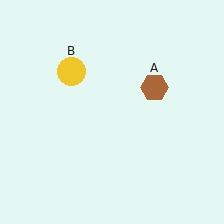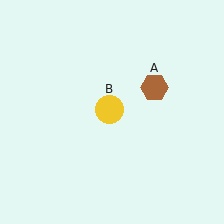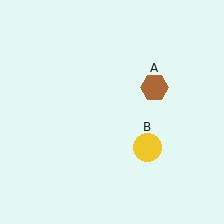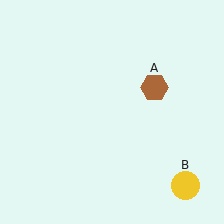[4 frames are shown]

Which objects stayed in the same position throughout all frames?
Brown hexagon (object A) remained stationary.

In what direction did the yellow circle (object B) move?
The yellow circle (object B) moved down and to the right.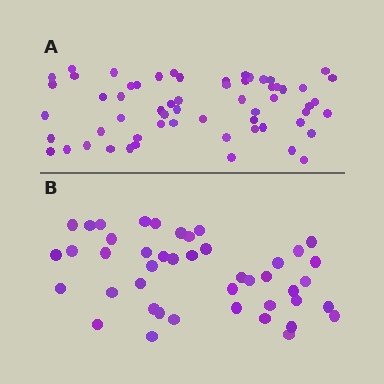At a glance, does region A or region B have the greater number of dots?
Region A (the top region) has more dots.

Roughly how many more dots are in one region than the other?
Region A has approximately 15 more dots than region B.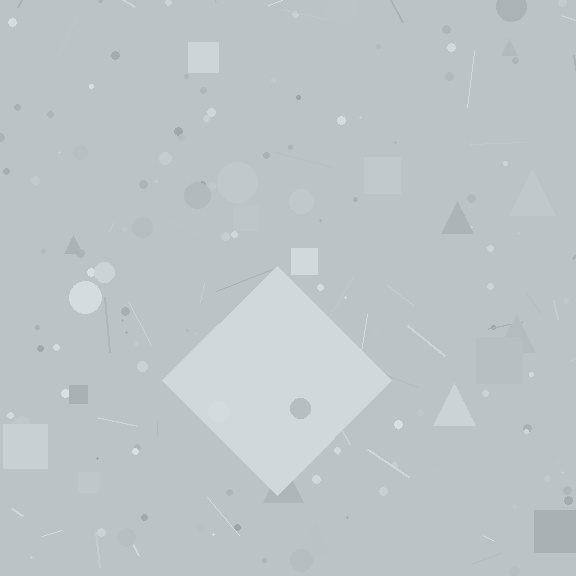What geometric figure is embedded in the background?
A diamond is embedded in the background.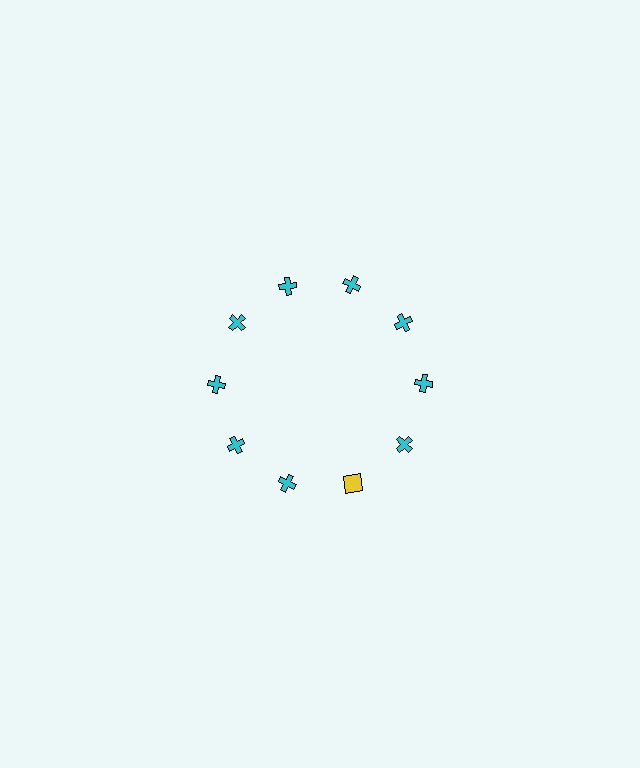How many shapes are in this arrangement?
There are 10 shapes arranged in a ring pattern.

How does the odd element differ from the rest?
It differs in both color (yellow instead of cyan) and shape (square instead of cross).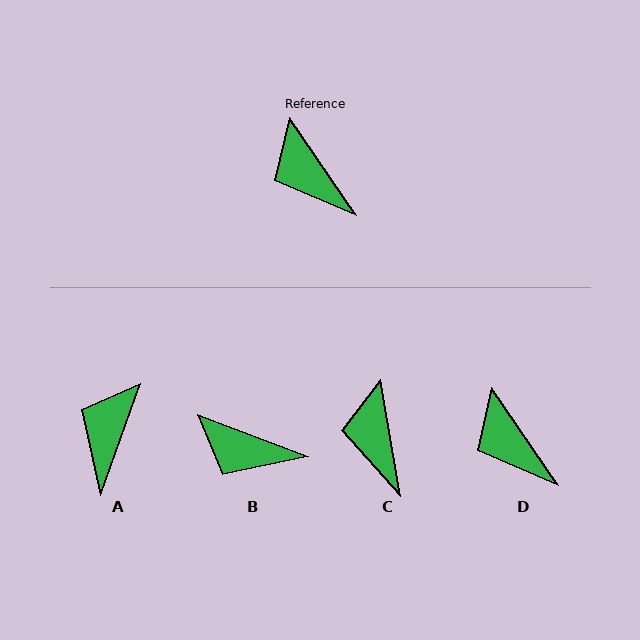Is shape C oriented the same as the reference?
No, it is off by about 25 degrees.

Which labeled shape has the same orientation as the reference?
D.